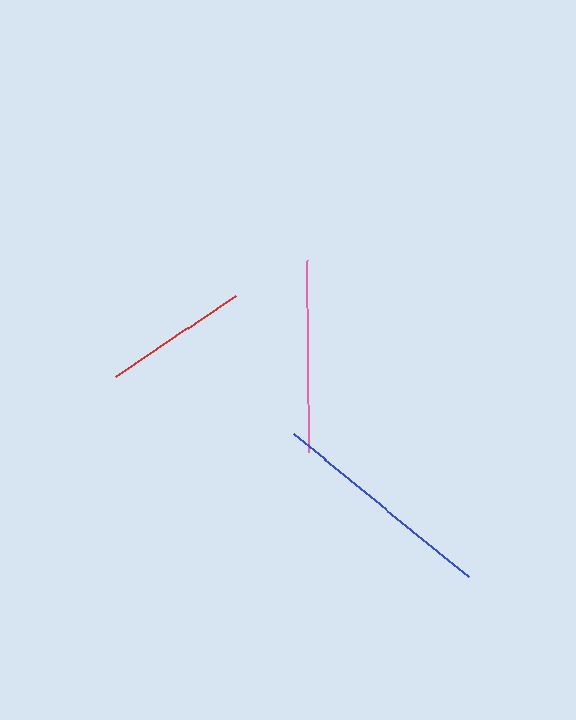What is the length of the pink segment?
The pink segment is approximately 192 pixels long.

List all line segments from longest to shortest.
From longest to shortest: blue, pink, red.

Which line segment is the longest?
The blue line is the longest at approximately 226 pixels.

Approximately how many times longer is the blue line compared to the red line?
The blue line is approximately 1.6 times the length of the red line.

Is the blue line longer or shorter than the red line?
The blue line is longer than the red line.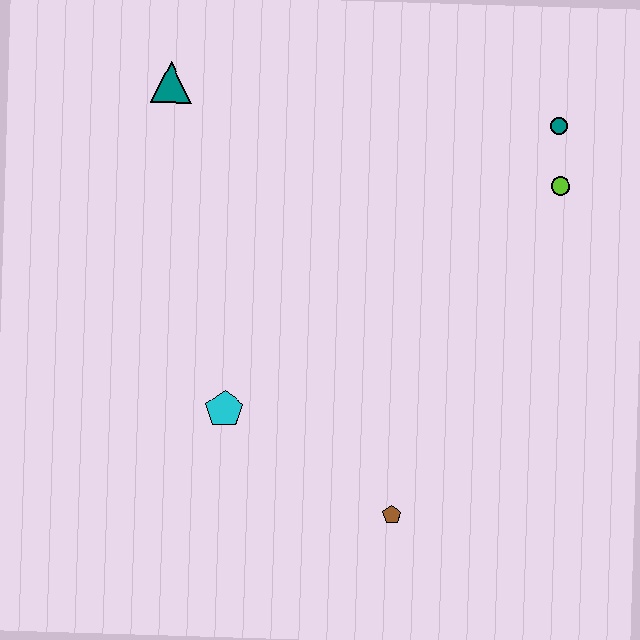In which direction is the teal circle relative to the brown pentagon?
The teal circle is above the brown pentagon.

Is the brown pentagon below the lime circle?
Yes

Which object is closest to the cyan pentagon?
The brown pentagon is closest to the cyan pentagon.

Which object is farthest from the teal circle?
The cyan pentagon is farthest from the teal circle.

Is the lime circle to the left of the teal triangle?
No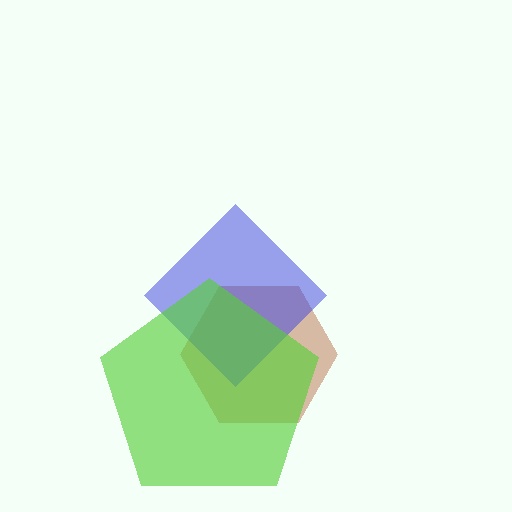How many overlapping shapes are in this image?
There are 3 overlapping shapes in the image.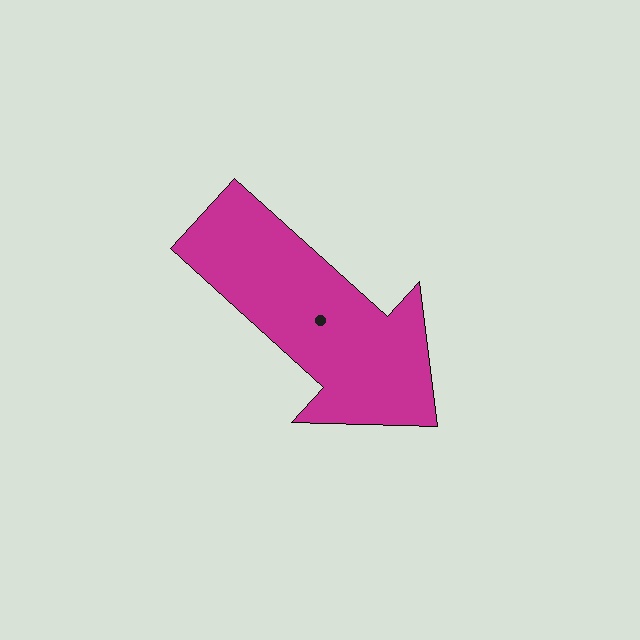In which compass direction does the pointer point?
Southeast.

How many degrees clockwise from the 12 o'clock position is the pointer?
Approximately 132 degrees.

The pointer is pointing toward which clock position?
Roughly 4 o'clock.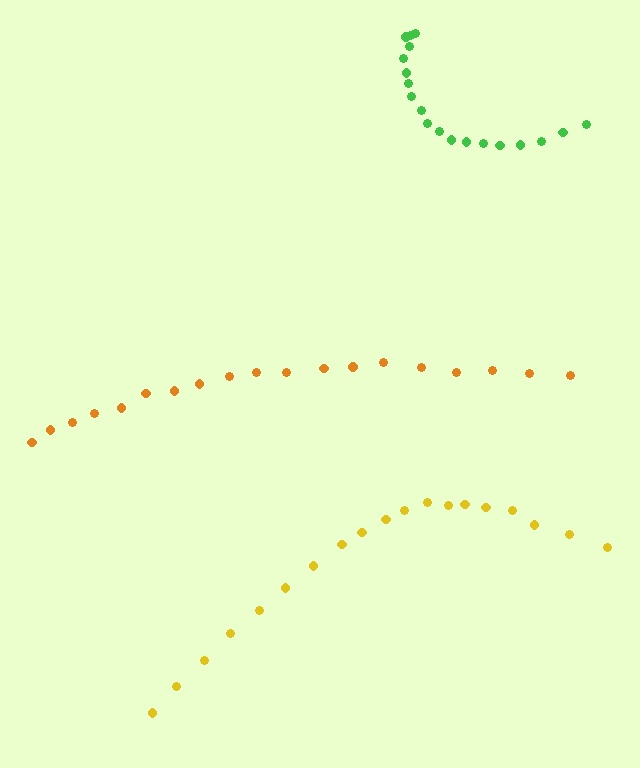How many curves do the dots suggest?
There are 3 distinct paths.